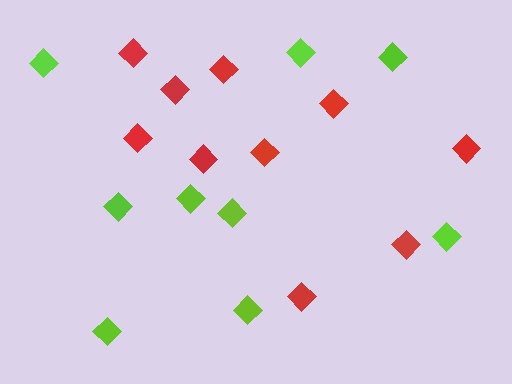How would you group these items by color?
There are 2 groups: one group of red diamonds (10) and one group of lime diamonds (9).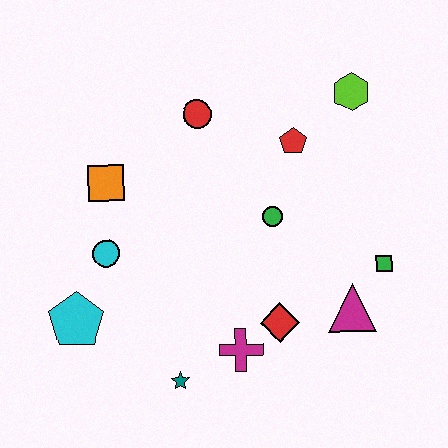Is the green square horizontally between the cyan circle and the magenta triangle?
No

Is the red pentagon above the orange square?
Yes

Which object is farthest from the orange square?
The green square is farthest from the orange square.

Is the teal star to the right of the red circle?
No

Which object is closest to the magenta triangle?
The green square is closest to the magenta triangle.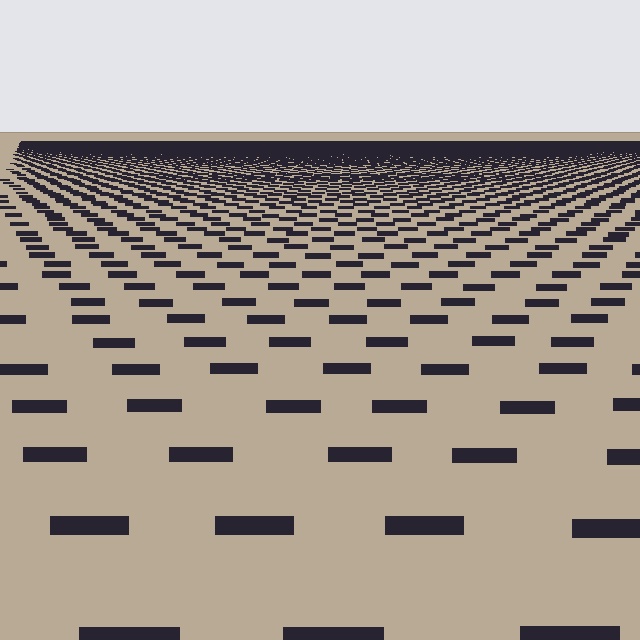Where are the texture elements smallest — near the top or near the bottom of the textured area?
Near the top.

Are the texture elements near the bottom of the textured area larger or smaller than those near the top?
Larger. Near the bottom, elements are closer to the viewer and appear at a bigger on-screen size.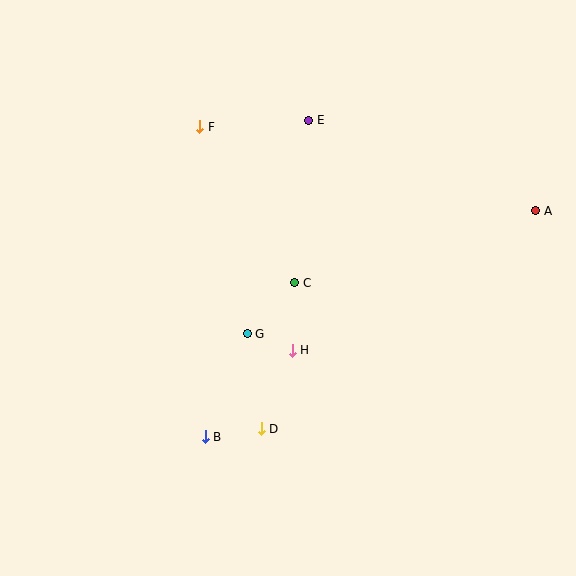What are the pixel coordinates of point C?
Point C is at (295, 283).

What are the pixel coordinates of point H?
Point H is at (292, 350).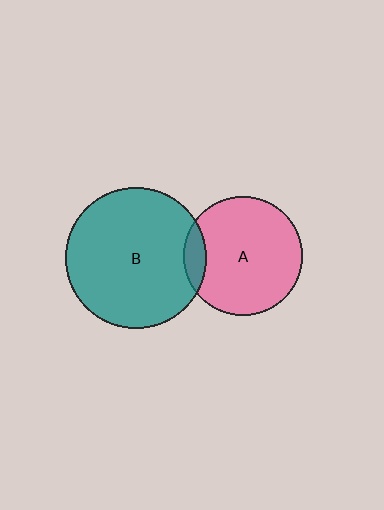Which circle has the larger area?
Circle B (teal).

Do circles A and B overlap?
Yes.